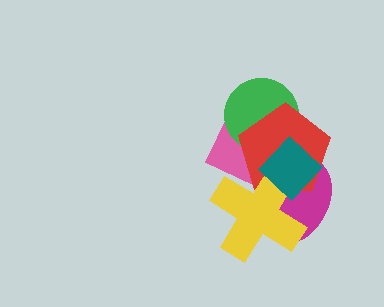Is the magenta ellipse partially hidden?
Yes, it is partially covered by another shape.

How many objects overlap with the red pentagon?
5 objects overlap with the red pentagon.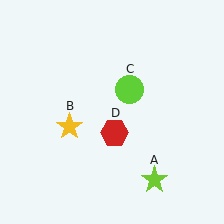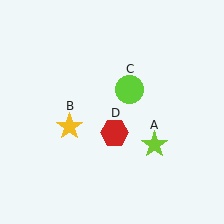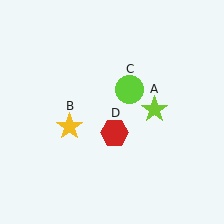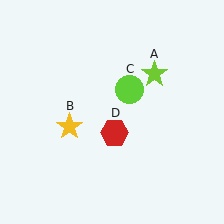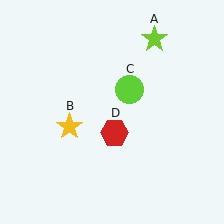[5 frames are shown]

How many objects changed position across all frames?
1 object changed position: lime star (object A).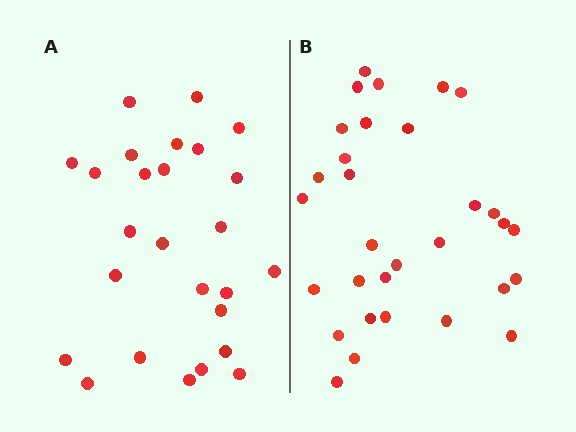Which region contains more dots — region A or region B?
Region B (the right region) has more dots.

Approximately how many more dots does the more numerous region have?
Region B has about 5 more dots than region A.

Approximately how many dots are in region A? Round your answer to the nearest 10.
About 30 dots. (The exact count is 26, which rounds to 30.)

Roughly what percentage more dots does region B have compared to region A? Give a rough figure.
About 20% more.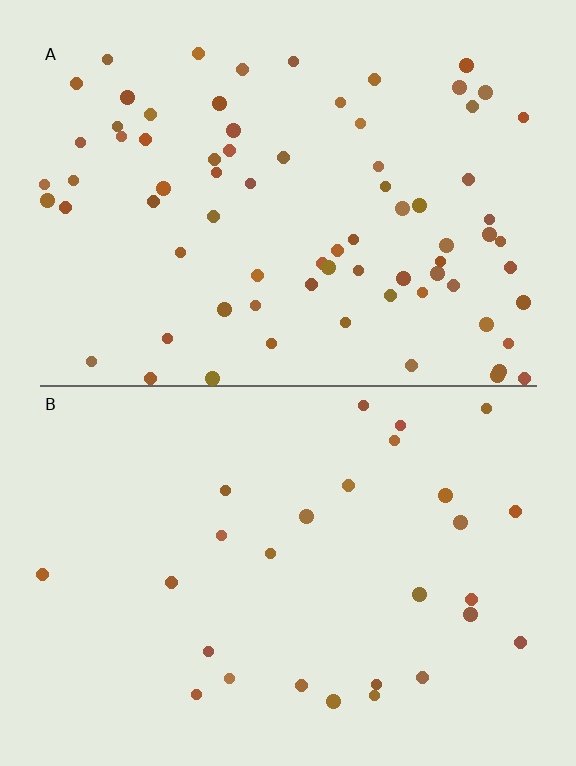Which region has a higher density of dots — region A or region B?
A (the top).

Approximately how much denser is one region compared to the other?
Approximately 2.7× — region A over region B.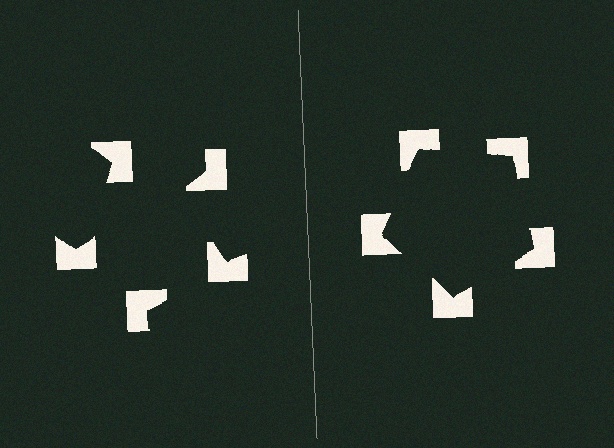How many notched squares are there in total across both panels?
10 — 5 on each side.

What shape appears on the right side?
An illusory pentagon.